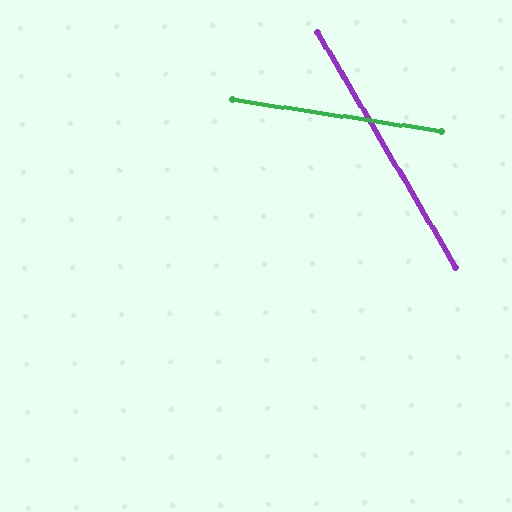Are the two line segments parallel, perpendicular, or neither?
Neither parallel nor perpendicular — they differ by about 51°.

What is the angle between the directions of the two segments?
Approximately 51 degrees.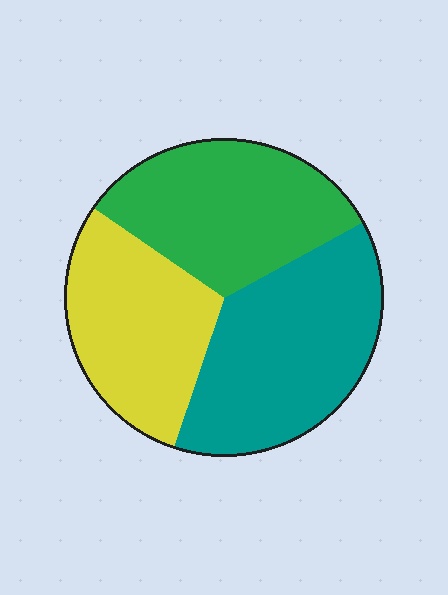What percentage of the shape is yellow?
Yellow covers 30% of the shape.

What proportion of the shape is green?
Green takes up about one third (1/3) of the shape.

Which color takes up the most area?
Teal, at roughly 40%.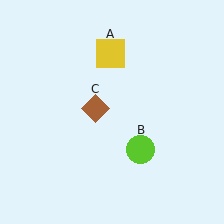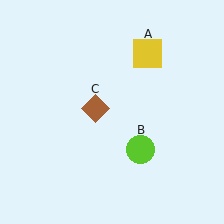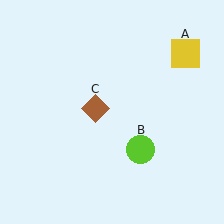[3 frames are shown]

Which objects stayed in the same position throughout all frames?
Lime circle (object B) and brown diamond (object C) remained stationary.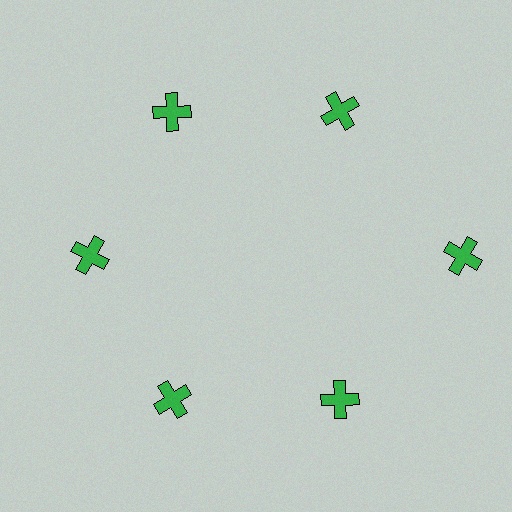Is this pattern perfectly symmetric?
No. The 6 green crosses are arranged in a ring, but one element near the 3 o'clock position is pushed outward from the center, breaking the 6-fold rotational symmetry.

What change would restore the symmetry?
The symmetry would be restored by moving it inward, back onto the ring so that all 6 crosses sit at equal angles and equal distance from the center.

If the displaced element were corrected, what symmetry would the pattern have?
It would have 6-fold rotational symmetry — the pattern would map onto itself every 60 degrees.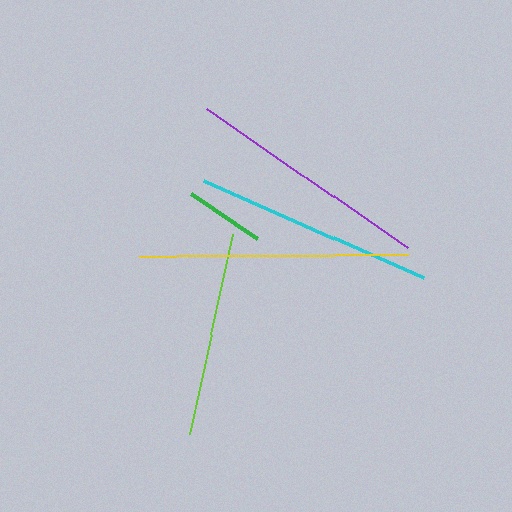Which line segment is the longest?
The yellow line is the longest at approximately 270 pixels.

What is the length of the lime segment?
The lime segment is approximately 205 pixels long.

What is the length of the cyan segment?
The cyan segment is approximately 241 pixels long.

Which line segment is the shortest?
The green line is the shortest at approximately 79 pixels.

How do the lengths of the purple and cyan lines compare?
The purple and cyan lines are approximately the same length.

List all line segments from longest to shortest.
From longest to shortest: yellow, purple, cyan, lime, green.